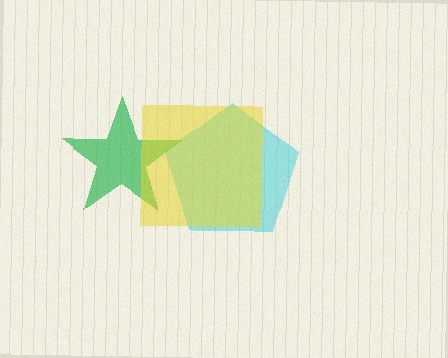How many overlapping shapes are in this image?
There are 3 overlapping shapes in the image.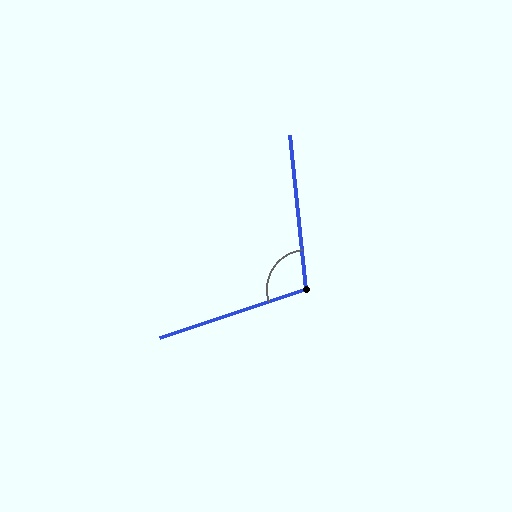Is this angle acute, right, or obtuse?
It is obtuse.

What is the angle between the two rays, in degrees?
Approximately 103 degrees.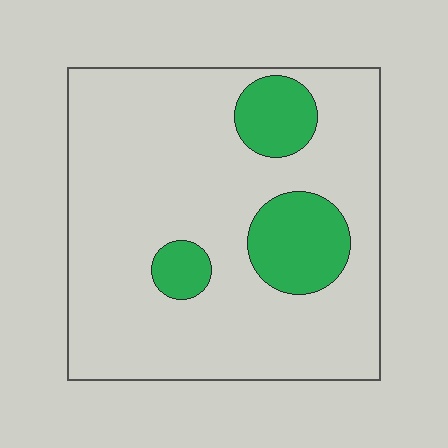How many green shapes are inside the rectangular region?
3.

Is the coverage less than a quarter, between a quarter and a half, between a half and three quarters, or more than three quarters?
Less than a quarter.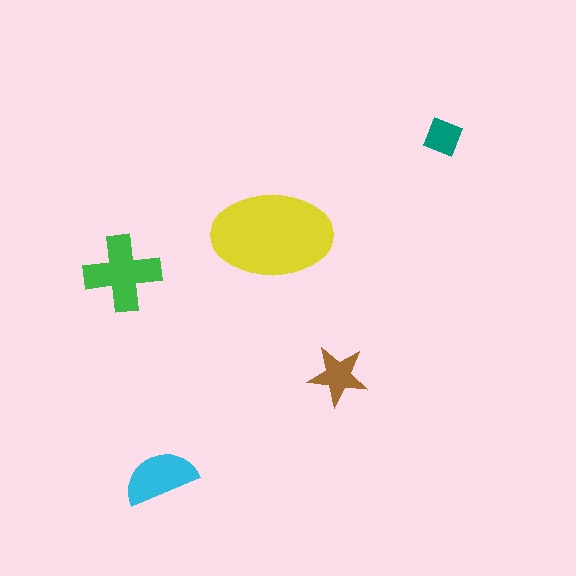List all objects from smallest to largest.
The teal square, the brown star, the cyan semicircle, the green cross, the yellow ellipse.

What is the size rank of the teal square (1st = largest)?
5th.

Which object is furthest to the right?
The teal square is rightmost.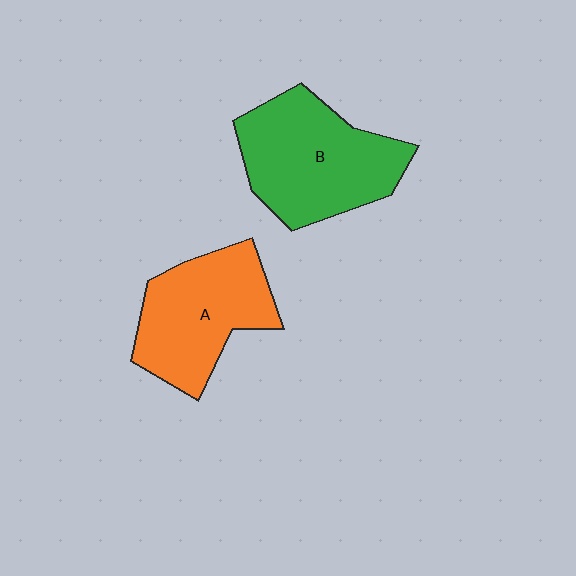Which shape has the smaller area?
Shape A (orange).